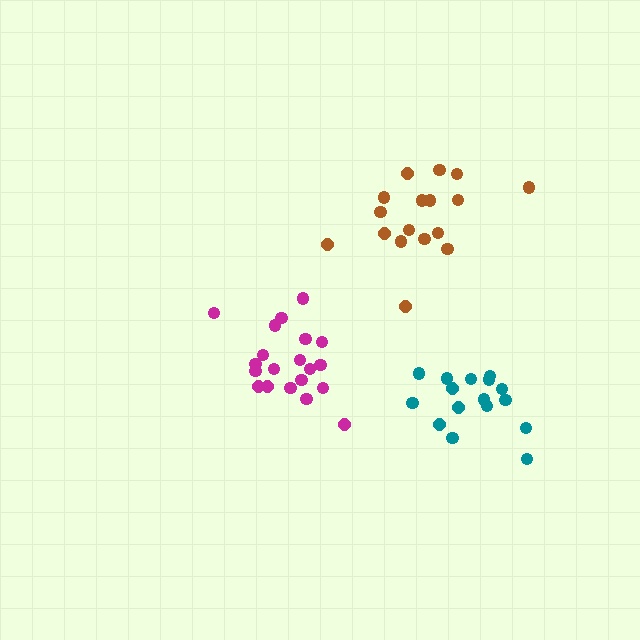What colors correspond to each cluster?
The clusters are colored: magenta, brown, teal.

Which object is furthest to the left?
The magenta cluster is leftmost.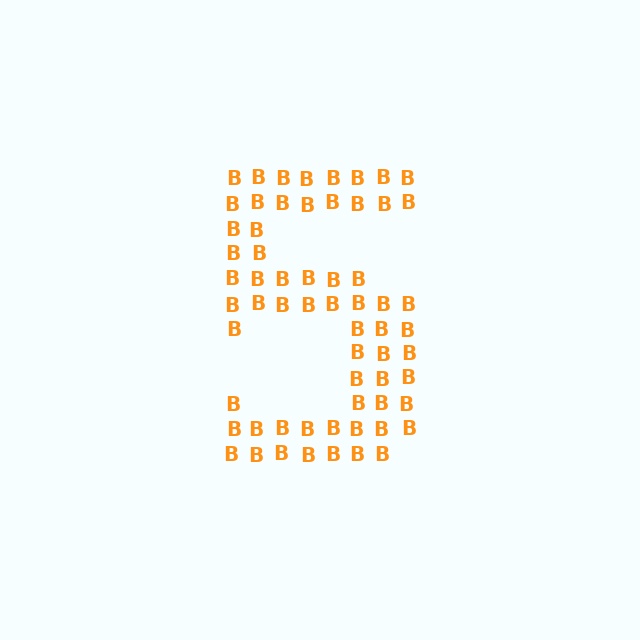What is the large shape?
The large shape is the digit 5.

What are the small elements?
The small elements are letter B's.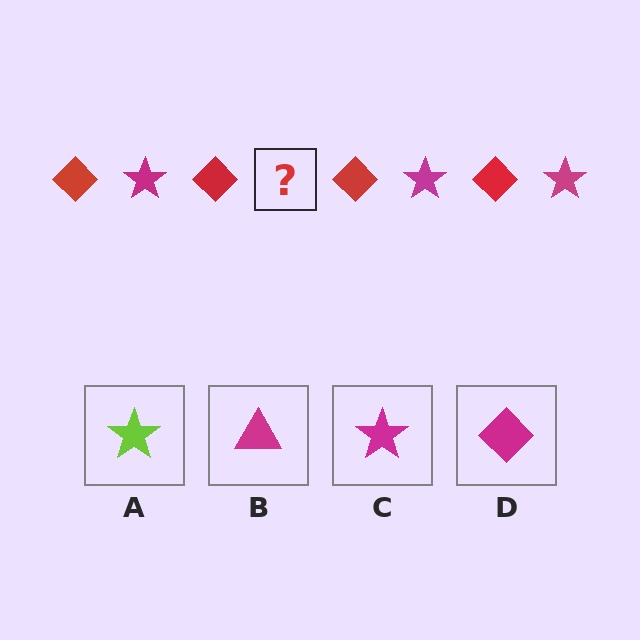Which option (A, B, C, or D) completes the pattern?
C.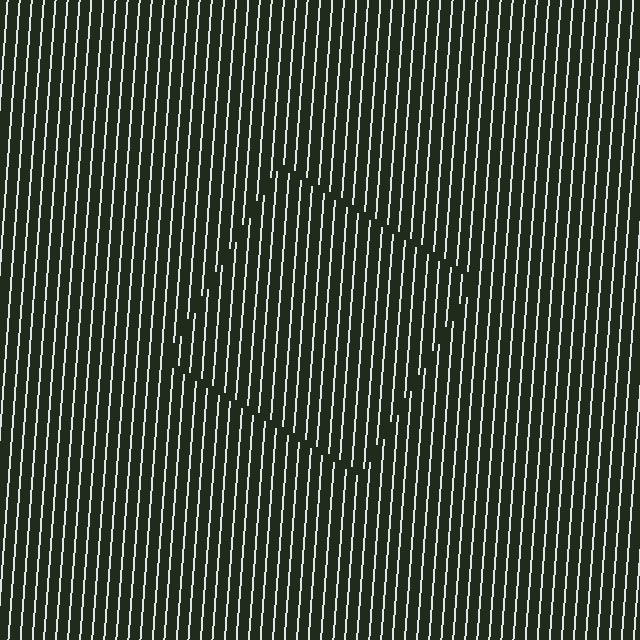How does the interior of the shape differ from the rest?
The interior of the shape contains the same grating, shifted by half a period — the contour is defined by the phase discontinuity where line-ends from the inner and outer gratings abut.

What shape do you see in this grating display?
An illusory square. The interior of the shape contains the same grating, shifted by half a period — the contour is defined by the phase discontinuity where line-ends from the inner and outer gratings abut.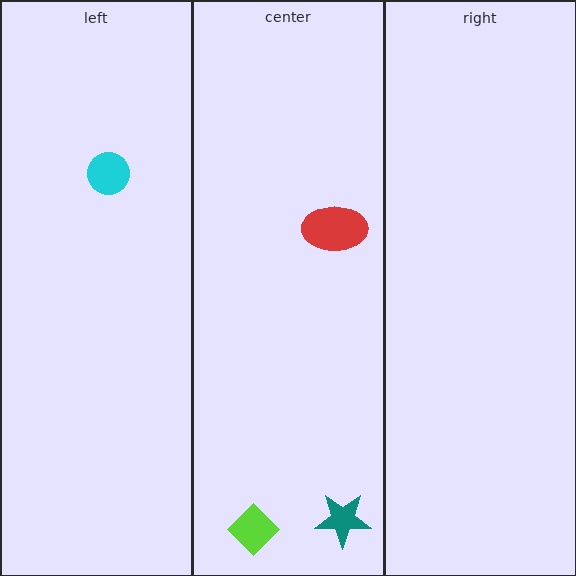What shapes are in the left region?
The cyan circle.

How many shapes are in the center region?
3.